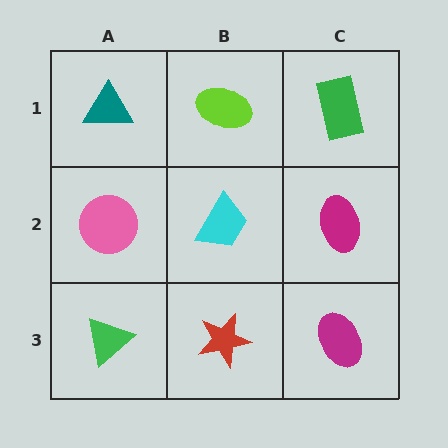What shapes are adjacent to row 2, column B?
A lime ellipse (row 1, column B), a red star (row 3, column B), a pink circle (row 2, column A), a magenta ellipse (row 2, column C).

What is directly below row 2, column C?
A magenta ellipse.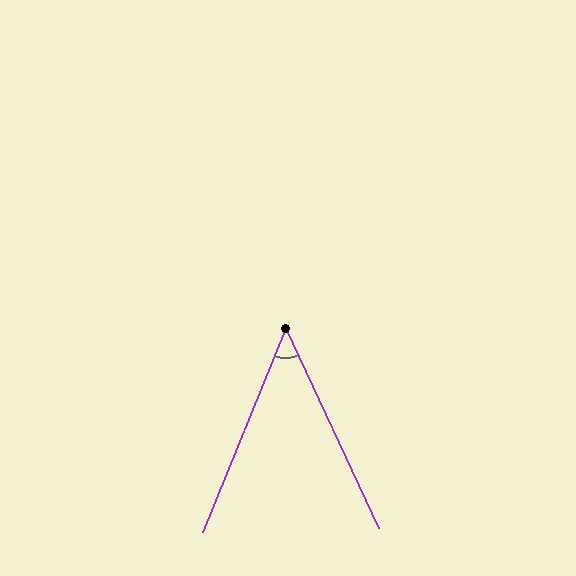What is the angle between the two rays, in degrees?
Approximately 47 degrees.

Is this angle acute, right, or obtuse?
It is acute.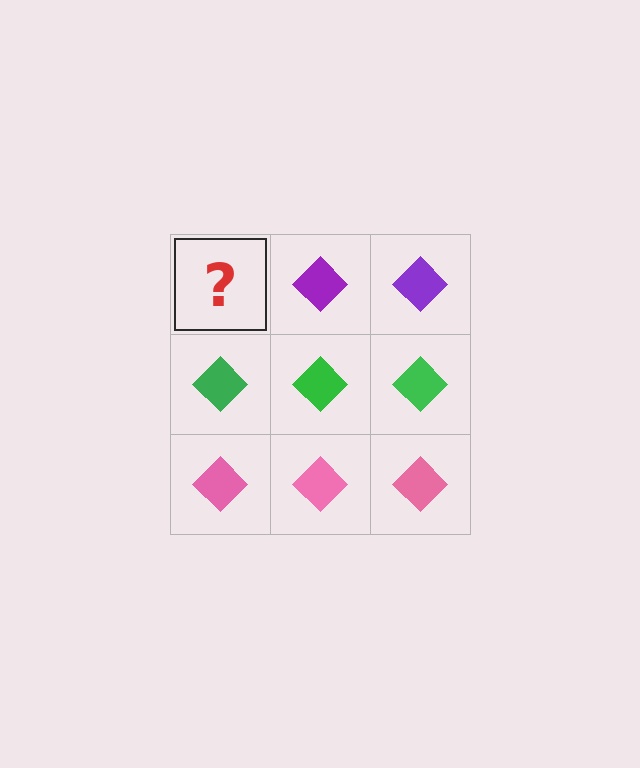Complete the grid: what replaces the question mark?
The question mark should be replaced with a purple diamond.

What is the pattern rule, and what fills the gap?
The rule is that each row has a consistent color. The gap should be filled with a purple diamond.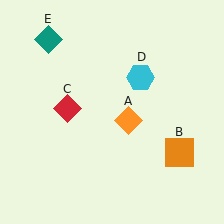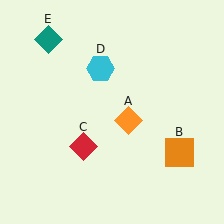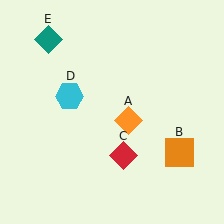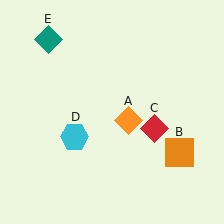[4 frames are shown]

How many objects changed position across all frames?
2 objects changed position: red diamond (object C), cyan hexagon (object D).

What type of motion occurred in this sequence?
The red diamond (object C), cyan hexagon (object D) rotated counterclockwise around the center of the scene.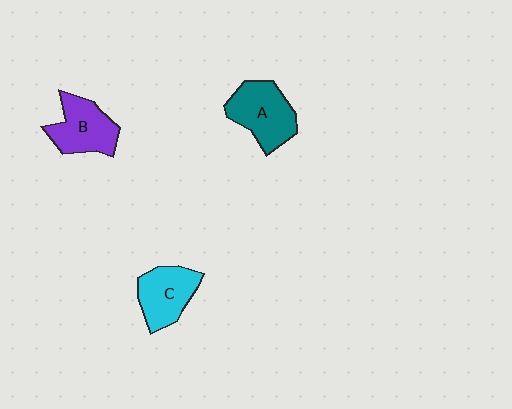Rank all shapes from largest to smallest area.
From largest to smallest: A (teal), B (purple), C (cyan).